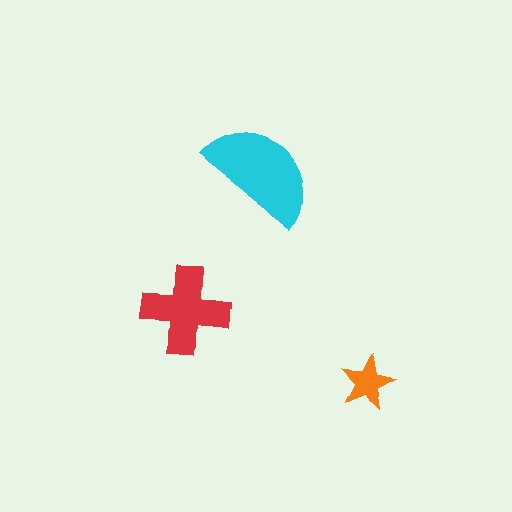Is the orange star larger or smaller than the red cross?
Smaller.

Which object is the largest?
The cyan semicircle.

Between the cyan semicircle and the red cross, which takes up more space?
The cyan semicircle.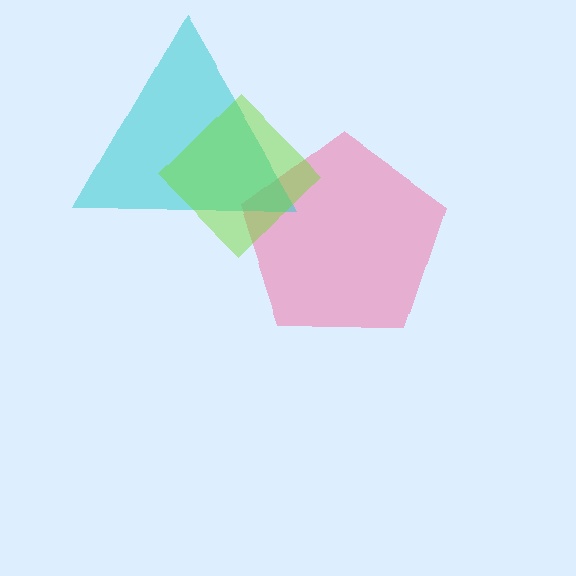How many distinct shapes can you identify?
There are 3 distinct shapes: a pink pentagon, a cyan triangle, a lime diamond.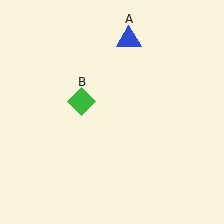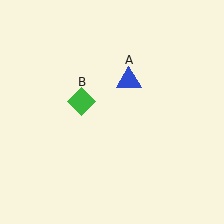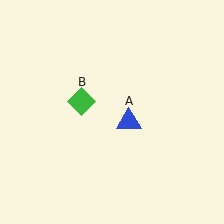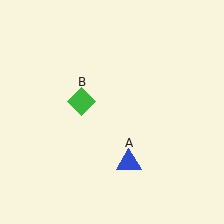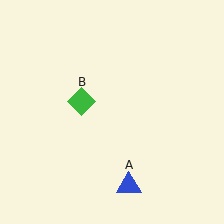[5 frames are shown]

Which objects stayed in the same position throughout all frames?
Green diamond (object B) remained stationary.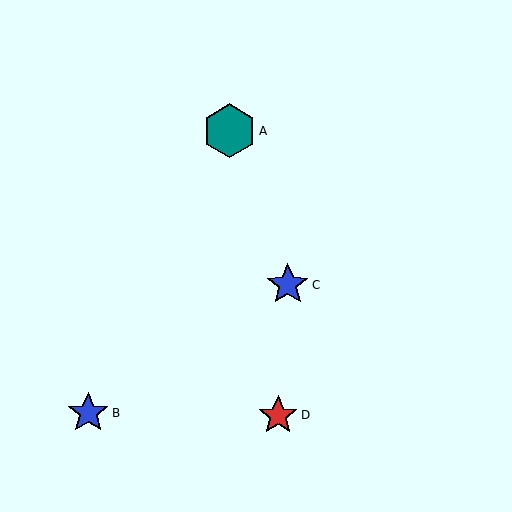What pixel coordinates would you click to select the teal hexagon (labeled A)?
Click at (229, 131) to select the teal hexagon A.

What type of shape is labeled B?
Shape B is a blue star.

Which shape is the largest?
The teal hexagon (labeled A) is the largest.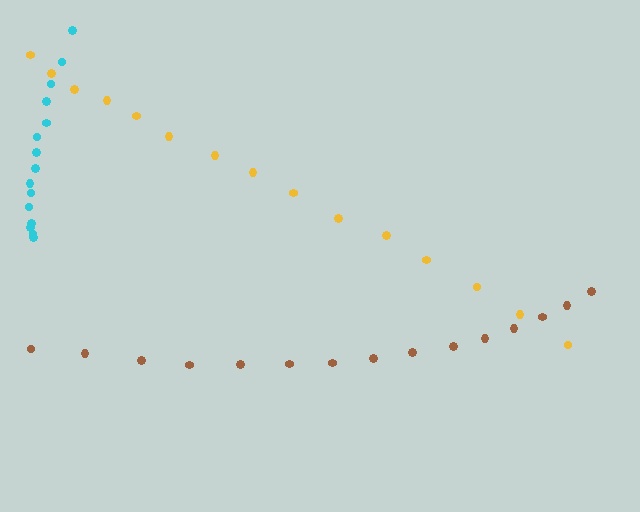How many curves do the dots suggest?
There are 3 distinct paths.